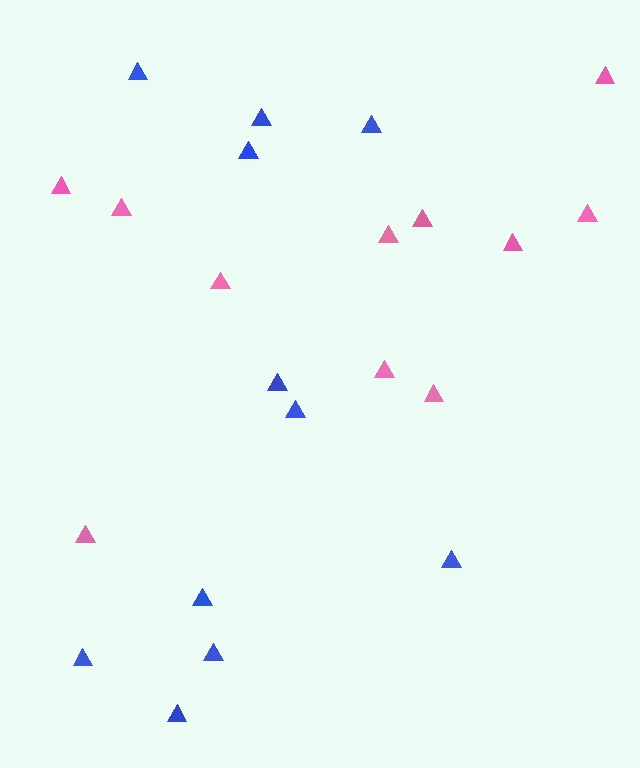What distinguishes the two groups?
There are 2 groups: one group of blue triangles (11) and one group of pink triangles (11).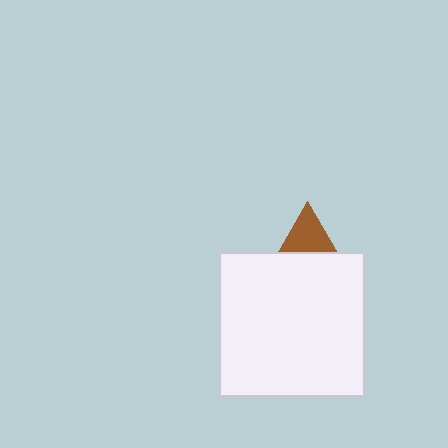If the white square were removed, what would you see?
You would see the complete brown triangle.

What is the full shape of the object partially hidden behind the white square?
The partially hidden object is a brown triangle.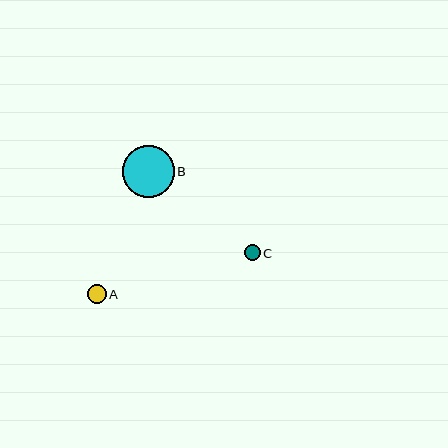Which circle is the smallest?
Circle C is the smallest with a size of approximately 15 pixels.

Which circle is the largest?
Circle B is the largest with a size of approximately 52 pixels.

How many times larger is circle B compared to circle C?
Circle B is approximately 3.3 times the size of circle C.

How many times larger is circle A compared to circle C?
Circle A is approximately 1.2 times the size of circle C.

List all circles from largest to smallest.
From largest to smallest: B, A, C.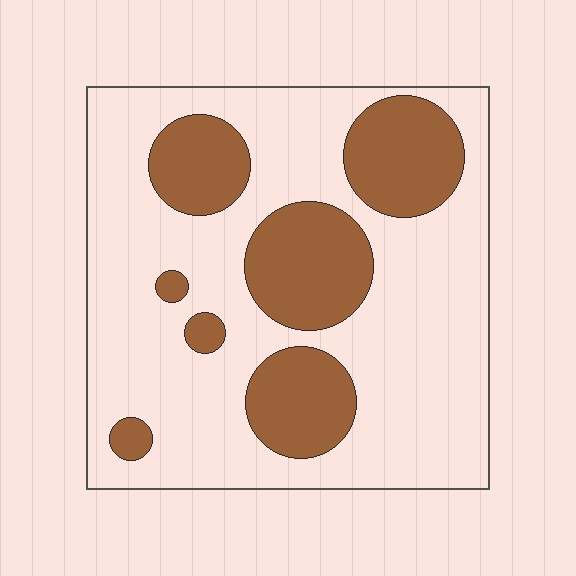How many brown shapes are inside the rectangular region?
7.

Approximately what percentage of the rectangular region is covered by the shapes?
Approximately 30%.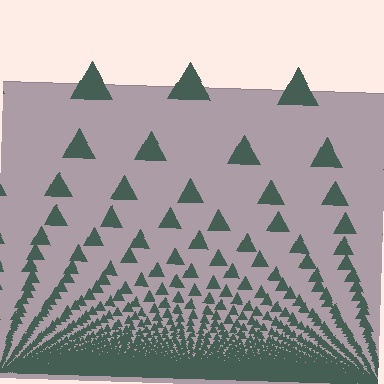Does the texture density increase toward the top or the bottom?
Density increases toward the bottom.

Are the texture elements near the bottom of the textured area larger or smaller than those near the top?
Smaller. The gradient is inverted — elements near the bottom are smaller and denser.